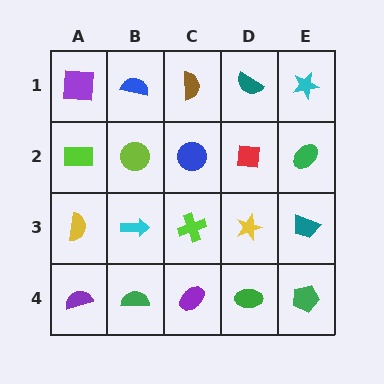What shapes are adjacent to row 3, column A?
A lime rectangle (row 2, column A), a purple semicircle (row 4, column A), a cyan arrow (row 3, column B).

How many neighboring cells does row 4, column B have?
3.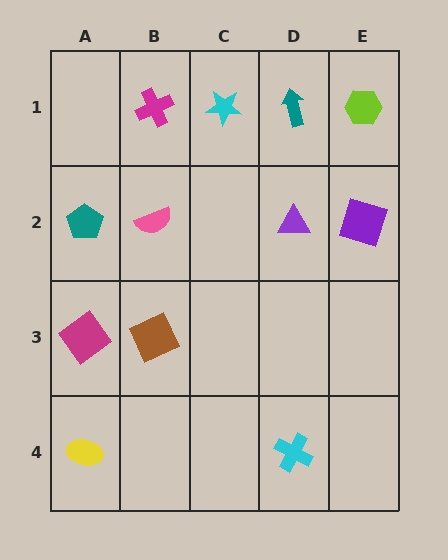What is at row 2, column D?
A purple triangle.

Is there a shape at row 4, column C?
No, that cell is empty.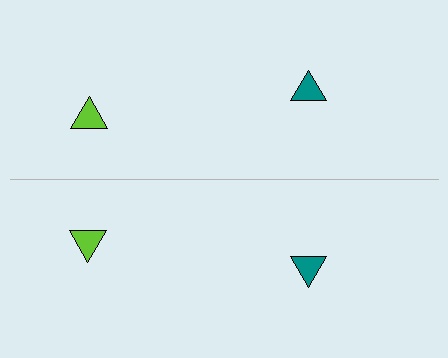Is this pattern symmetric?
Yes, this pattern has bilateral (reflection) symmetry.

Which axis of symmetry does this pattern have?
The pattern has a horizontal axis of symmetry running through the center of the image.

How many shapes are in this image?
There are 4 shapes in this image.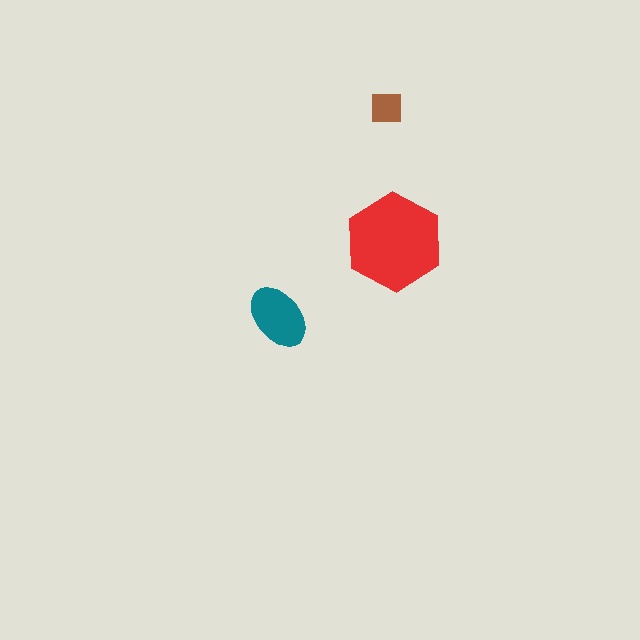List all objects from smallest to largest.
The brown square, the teal ellipse, the red hexagon.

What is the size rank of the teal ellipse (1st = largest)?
2nd.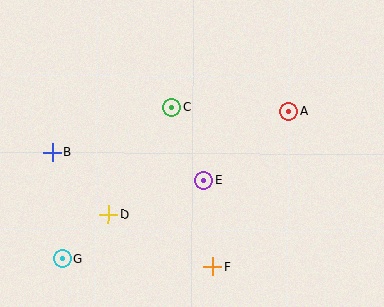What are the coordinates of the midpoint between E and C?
The midpoint between E and C is at (188, 144).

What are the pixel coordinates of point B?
Point B is at (52, 152).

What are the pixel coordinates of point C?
Point C is at (172, 107).